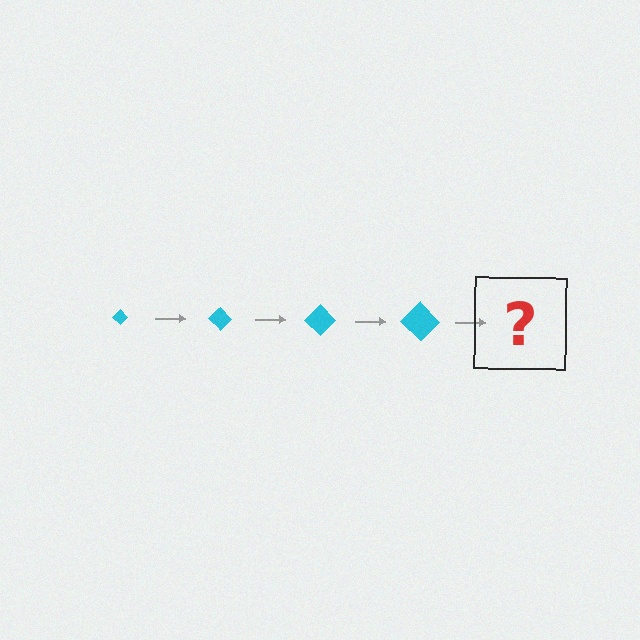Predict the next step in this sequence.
The next step is a cyan diamond, larger than the previous one.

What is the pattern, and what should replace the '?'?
The pattern is that the diamond gets progressively larger each step. The '?' should be a cyan diamond, larger than the previous one.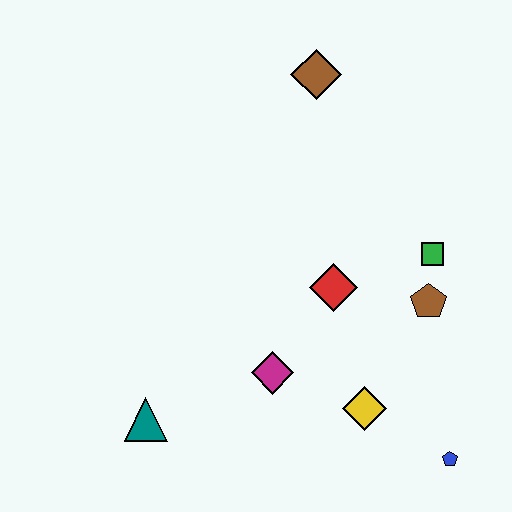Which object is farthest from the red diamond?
The teal triangle is farthest from the red diamond.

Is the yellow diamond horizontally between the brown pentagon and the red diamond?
Yes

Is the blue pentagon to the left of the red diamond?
No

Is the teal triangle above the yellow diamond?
No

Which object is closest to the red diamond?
The brown pentagon is closest to the red diamond.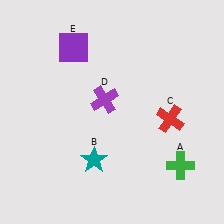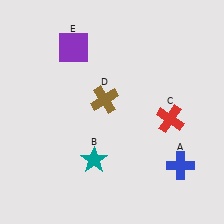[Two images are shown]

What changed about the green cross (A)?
In Image 1, A is green. In Image 2, it changed to blue.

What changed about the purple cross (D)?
In Image 1, D is purple. In Image 2, it changed to brown.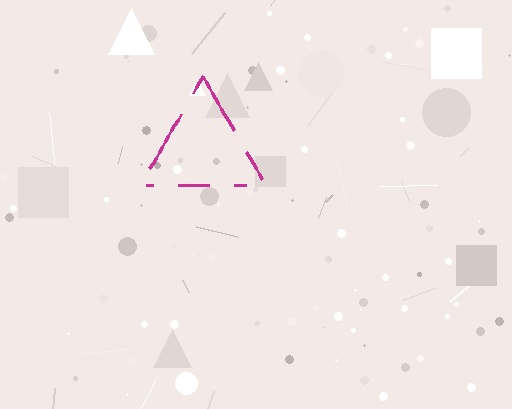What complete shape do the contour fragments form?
The contour fragments form a triangle.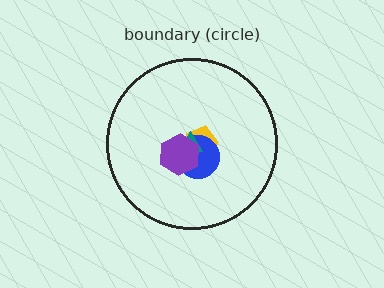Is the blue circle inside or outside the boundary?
Inside.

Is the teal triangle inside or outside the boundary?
Inside.